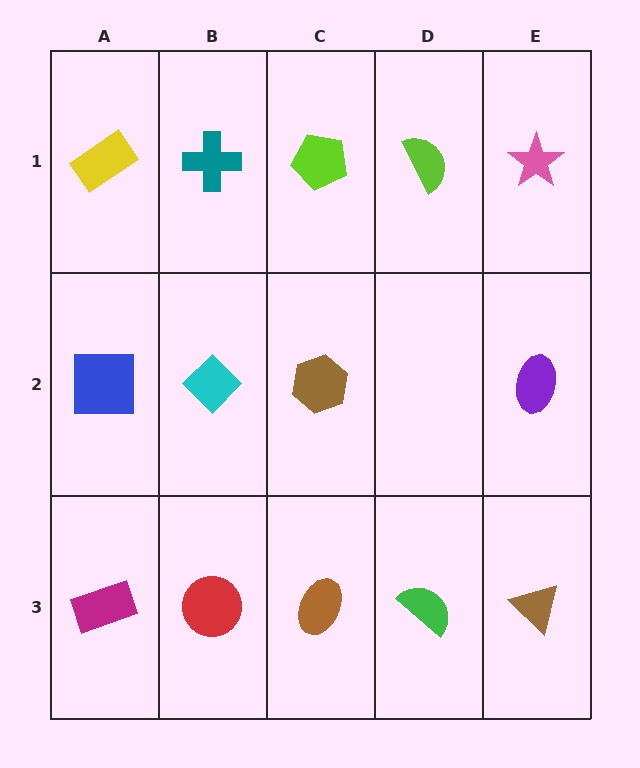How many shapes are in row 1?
5 shapes.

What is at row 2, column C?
A brown hexagon.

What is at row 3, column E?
A brown triangle.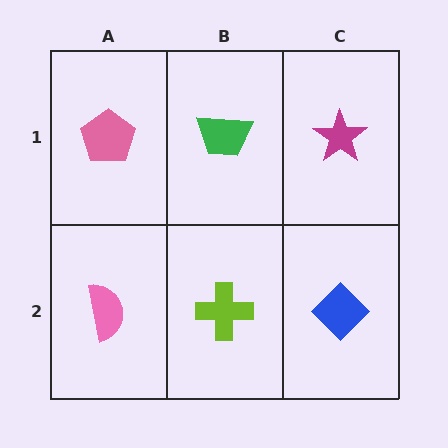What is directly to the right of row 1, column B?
A magenta star.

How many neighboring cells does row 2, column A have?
2.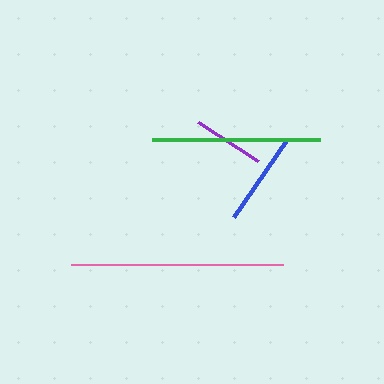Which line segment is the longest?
The pink line is the longest at approximately 212 pixels.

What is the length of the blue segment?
The blue segment is approximately 93 pixels long.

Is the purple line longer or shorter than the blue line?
The blue line is longer than the purple line.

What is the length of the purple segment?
The purple segment is approximately 72 pixels long.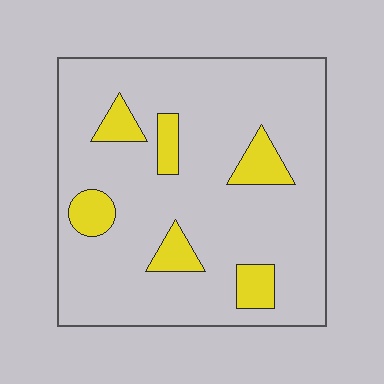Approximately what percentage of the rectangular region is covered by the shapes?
Approximately 15%.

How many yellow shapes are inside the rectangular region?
6.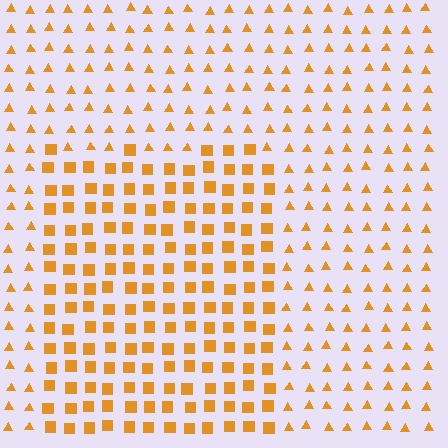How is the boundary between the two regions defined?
The boundary is defined by a change in element shape: squares inside vs. triangles outside. All elements share the same color and spacing.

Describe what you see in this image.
The image is filled with small orange elements arranged in a uniform grid. A rectangle-shaped region contains squares, while the surrounding area contains triangles. The boundary is defined purely by the change in element shape.